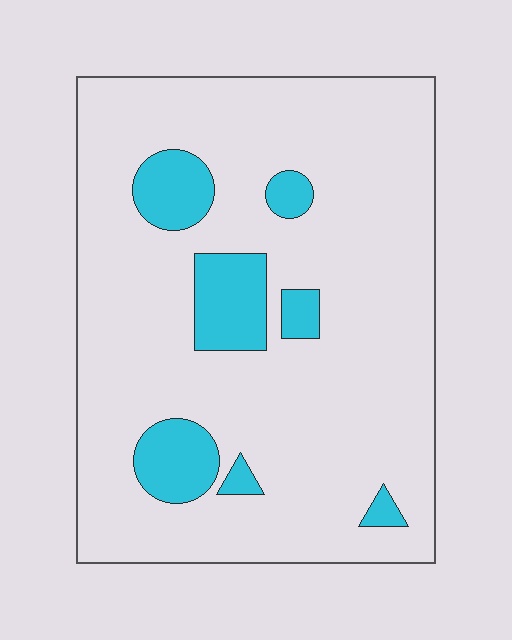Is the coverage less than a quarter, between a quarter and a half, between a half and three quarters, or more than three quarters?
Less than a quarter.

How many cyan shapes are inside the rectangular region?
7.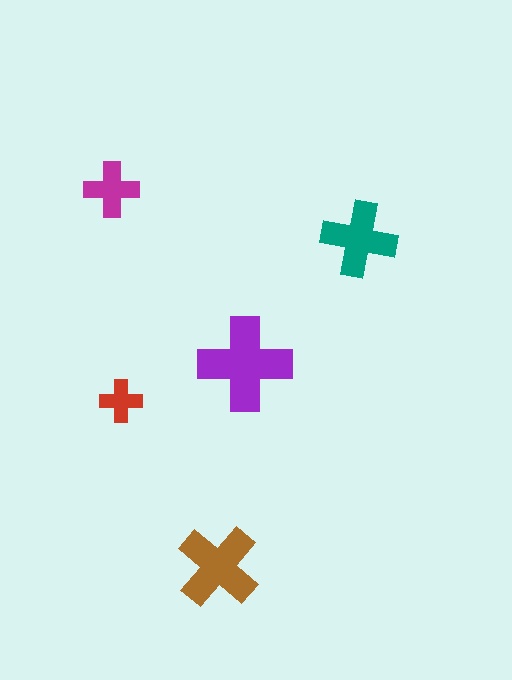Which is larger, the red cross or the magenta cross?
The magenta one.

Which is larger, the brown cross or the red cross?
The brown one.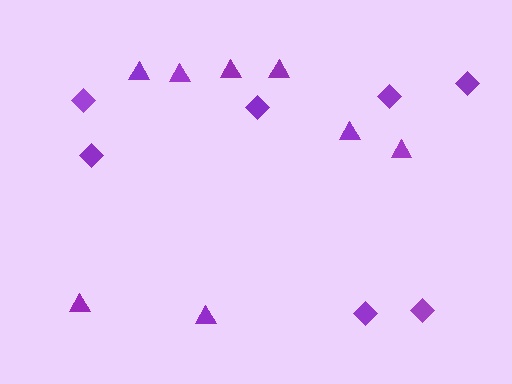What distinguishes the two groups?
There are 2 groups: one group of diamonds (7) and one group of triangles (8).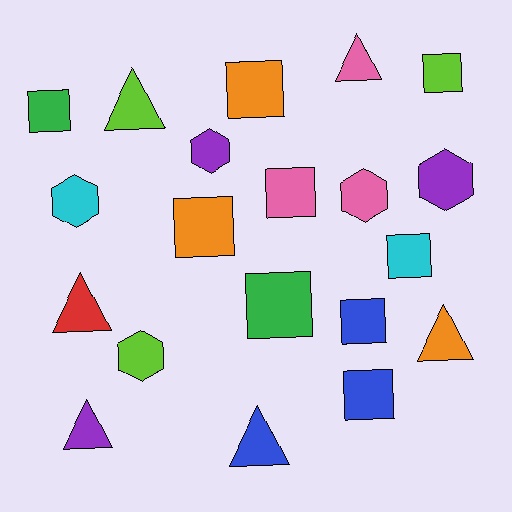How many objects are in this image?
There are 20 objects.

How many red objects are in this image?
There is 1 red object.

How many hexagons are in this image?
There are 5 hexagons.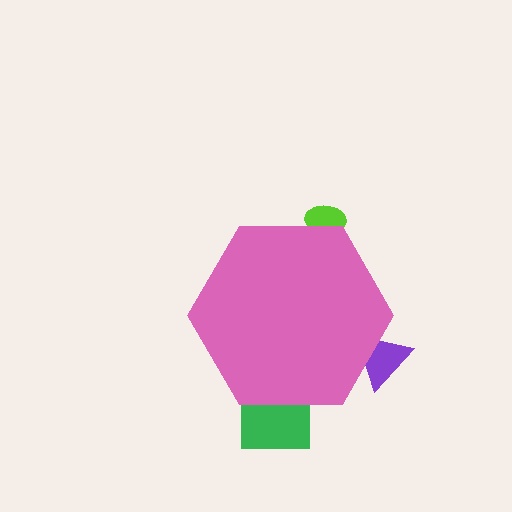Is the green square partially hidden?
Yes, the green square is partially hidden behind the pink hexagon.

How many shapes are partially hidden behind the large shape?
3 shapes are partially hidden.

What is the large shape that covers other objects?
A pink hexagon.